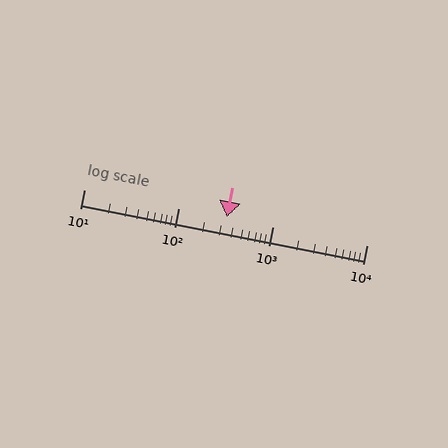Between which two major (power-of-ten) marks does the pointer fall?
The pointer is between 100 and 1000.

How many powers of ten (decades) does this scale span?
The scale spans 3 decades, from 10 to 10000.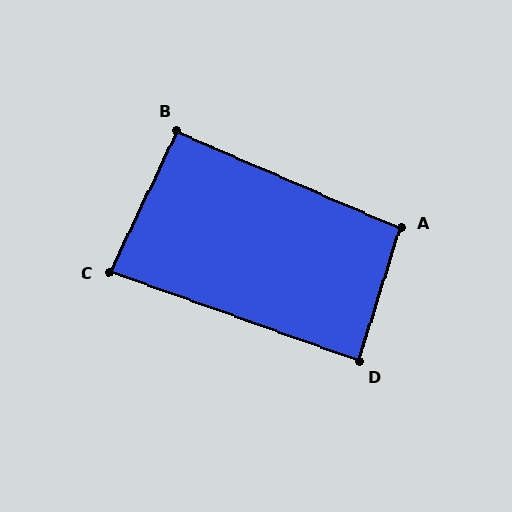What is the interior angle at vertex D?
Approximately 88 degrees (approximately right).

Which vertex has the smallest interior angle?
C, at approximately 84 degrees.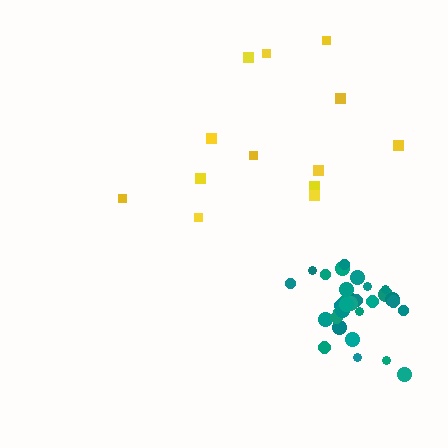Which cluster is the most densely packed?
Teal.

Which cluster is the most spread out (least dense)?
Yellow.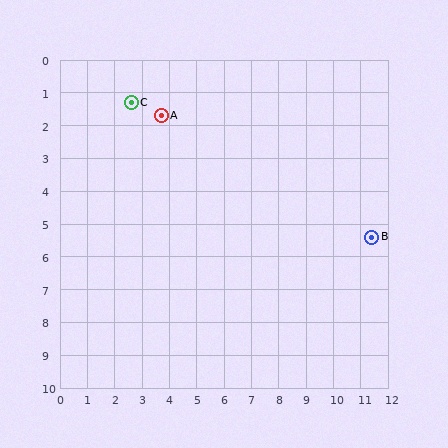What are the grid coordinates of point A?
Point A is at approximately (3.7, 1.7).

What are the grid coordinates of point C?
Point C is at approximately (2.6, 1.3).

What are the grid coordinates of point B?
Point B is at approximately (11.4, 5.4).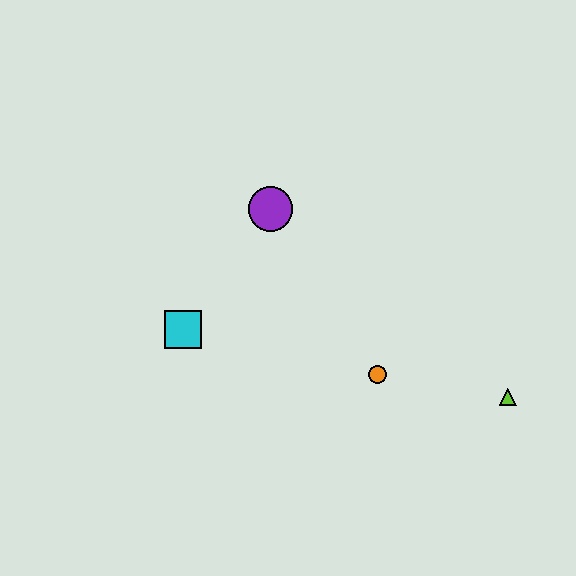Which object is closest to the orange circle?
The lime triangle is closest to the orange circle.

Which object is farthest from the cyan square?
The lime triangle is farthest from the cyan square.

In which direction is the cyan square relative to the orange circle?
The cyan square is to the left of the orange circle.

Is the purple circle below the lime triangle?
No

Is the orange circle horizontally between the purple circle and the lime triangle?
Yes